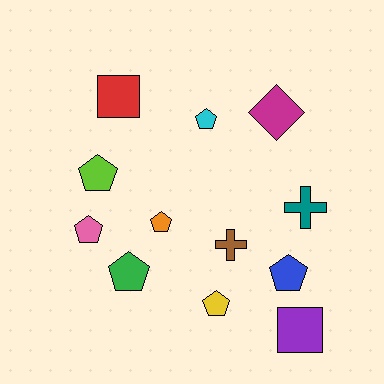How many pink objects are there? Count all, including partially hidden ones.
There is 1 pink object.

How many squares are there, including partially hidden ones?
There are 2 squares.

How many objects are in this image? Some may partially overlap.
There are 12 objects.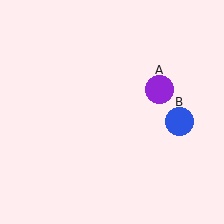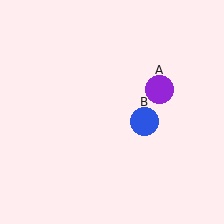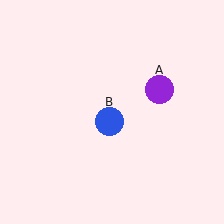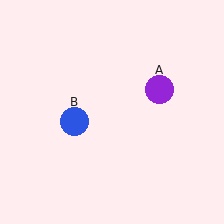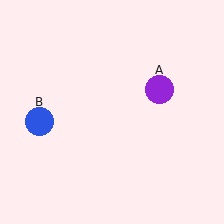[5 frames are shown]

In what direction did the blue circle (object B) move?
The blue circle (object B) moved left.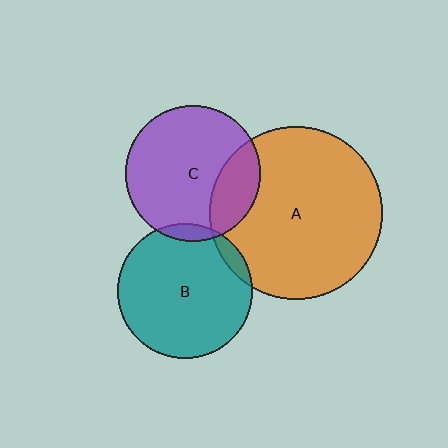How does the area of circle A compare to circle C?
Approximately 1.6 times.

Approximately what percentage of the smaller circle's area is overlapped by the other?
Approximately 20%.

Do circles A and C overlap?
Yes.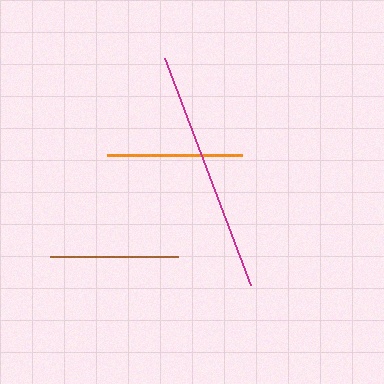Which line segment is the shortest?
The brown line is the shortest at approximately 128 pixels.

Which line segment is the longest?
The magenta line is the longest at approximately 242 pixels.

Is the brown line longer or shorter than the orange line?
The orange line is longer than the brown line.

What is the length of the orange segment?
The orange segment is approximately 135 pixels long.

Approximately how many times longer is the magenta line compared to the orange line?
The magenta line is approximately 1.8 times the length of the orange line.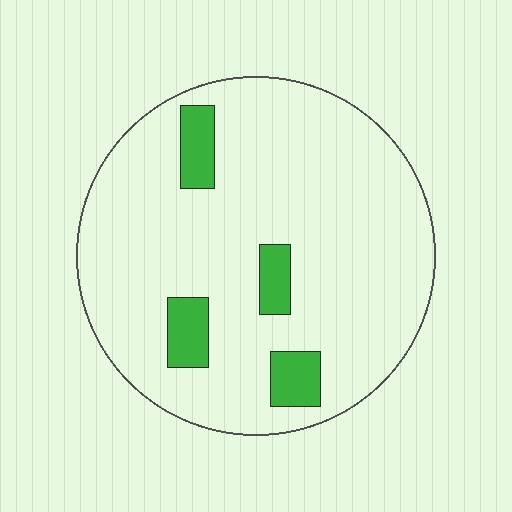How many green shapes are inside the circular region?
4.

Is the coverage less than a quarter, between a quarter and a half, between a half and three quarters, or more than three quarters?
Less than a quarter.